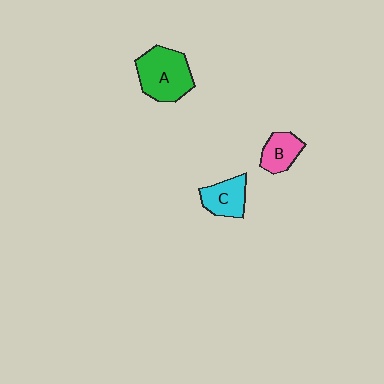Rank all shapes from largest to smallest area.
From largest to smallest: A (green), C (cyan), B (pink).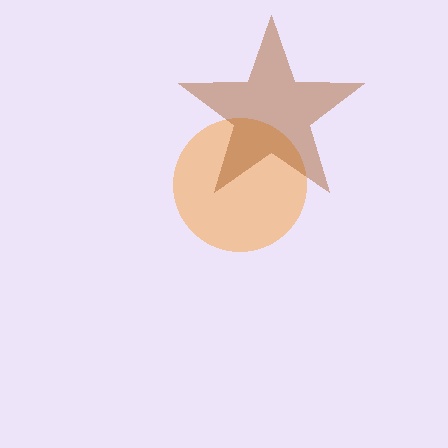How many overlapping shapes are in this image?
There are 2 overlapping shapes in the image.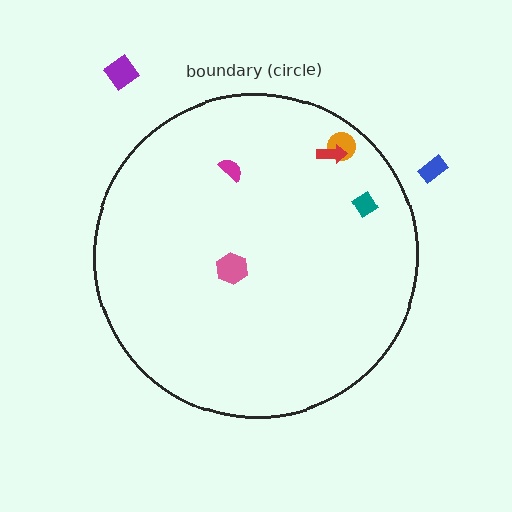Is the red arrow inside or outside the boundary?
Inside.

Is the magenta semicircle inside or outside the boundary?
Inside.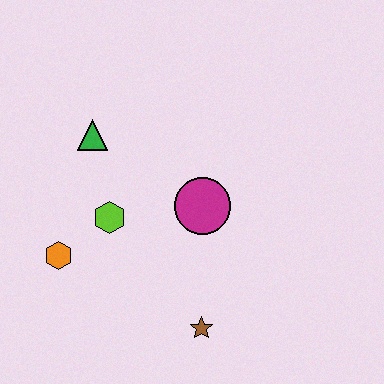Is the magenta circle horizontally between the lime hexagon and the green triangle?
No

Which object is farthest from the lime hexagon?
The brown star is farthest from the lime hexagon.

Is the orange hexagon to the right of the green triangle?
No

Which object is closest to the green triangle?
The lime hexagon is closest to the green triangle.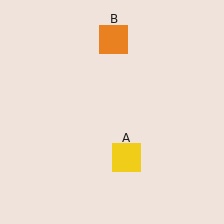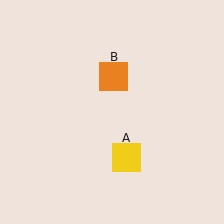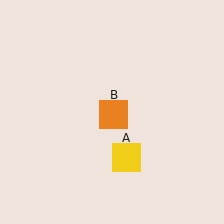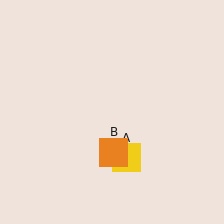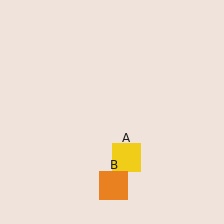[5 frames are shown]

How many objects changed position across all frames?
1 object changed position: orange square (object B).